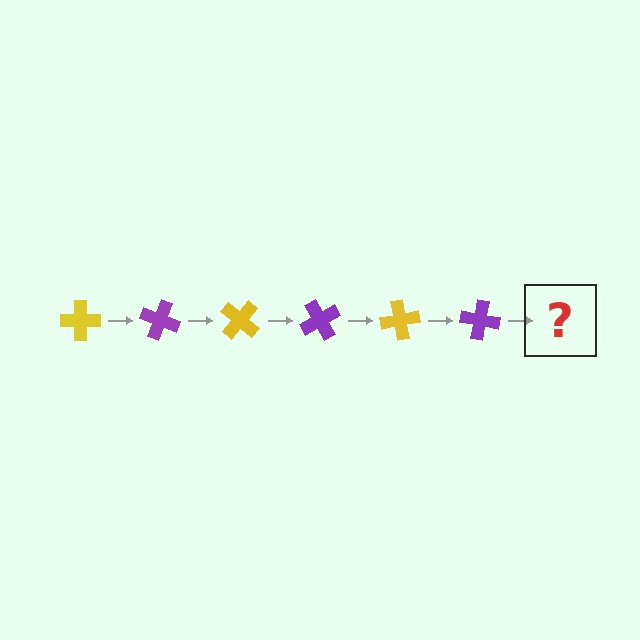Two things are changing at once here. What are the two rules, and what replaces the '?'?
The two rules are that it rotates 20 degrees each step and the color cycles through yellow and purple. The '?' should be a yellow cross, rotated 120 degrees from the start.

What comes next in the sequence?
The next element should be a yellow cross, rotated 120 degrees from the start.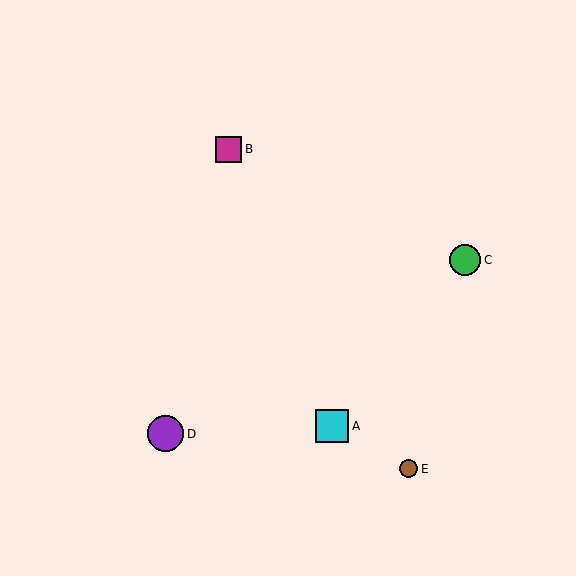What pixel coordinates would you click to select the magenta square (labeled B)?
Click at (229, 149) to select the magenta square B.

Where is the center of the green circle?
The center of the green circle is at (465, 260).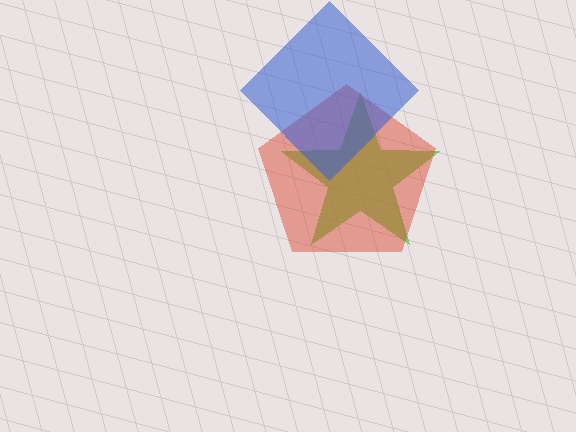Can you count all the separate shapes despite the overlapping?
Yes, there are 3 separate shapes.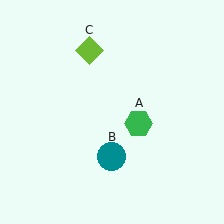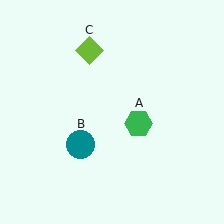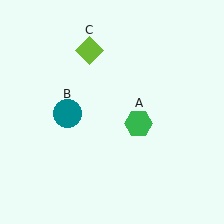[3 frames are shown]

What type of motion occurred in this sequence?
The teal circle (object B) rotated clockwise around the center of the scene.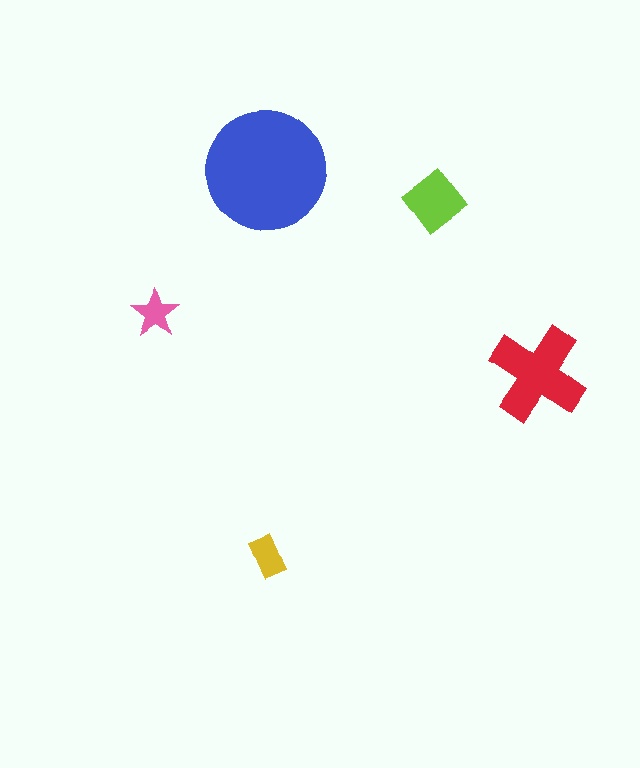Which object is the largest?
The blue circle.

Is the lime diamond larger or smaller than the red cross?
Smaller.